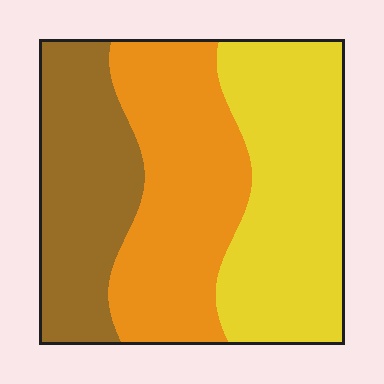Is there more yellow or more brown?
Yellow.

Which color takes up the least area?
Brown, at roughly 30%.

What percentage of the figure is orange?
Orange takes up about one third (1/3) of the figure.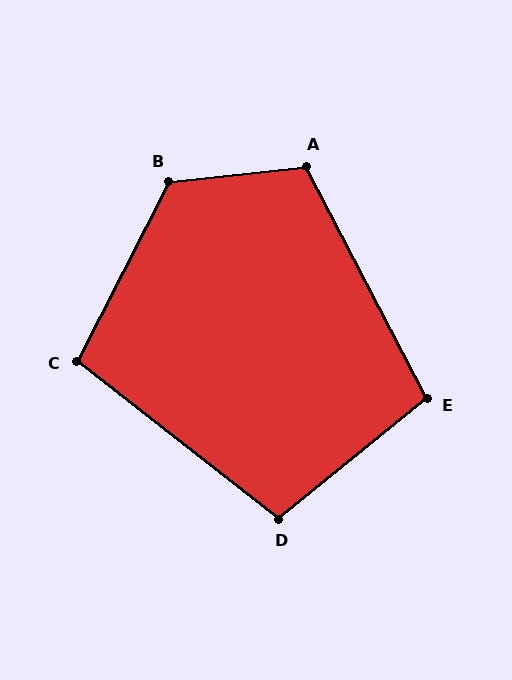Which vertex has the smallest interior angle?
C, at approximately 101 degrees.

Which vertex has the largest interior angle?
B, at approximately 124 degrees.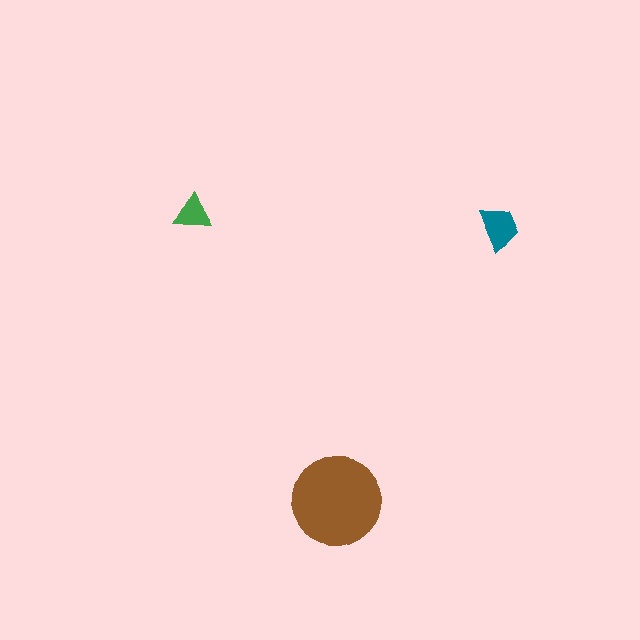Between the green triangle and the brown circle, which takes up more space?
The brown circle.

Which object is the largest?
The brown circle.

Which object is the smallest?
The green triangle.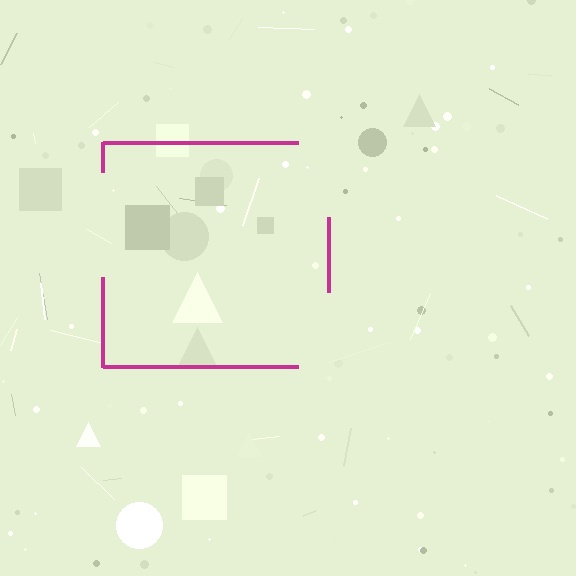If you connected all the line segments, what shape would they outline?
They would outline a square.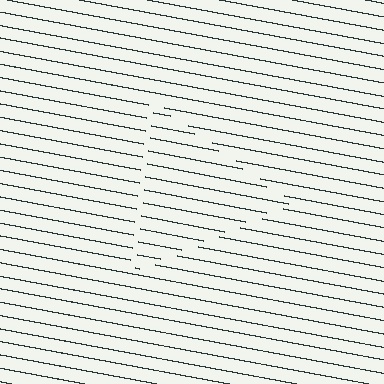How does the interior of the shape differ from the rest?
The interior of the shape contains the same grating, shifted by half a period — the contour is defined by the phase discontinuity where line-ends from the inner and outer gratings abut.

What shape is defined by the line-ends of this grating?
An illusory triangle. The interior of the shape contains the same grating, shifted by half a period — the contour is defined by the phase discontinuity where line-ends from the inner and outer gratings abut.